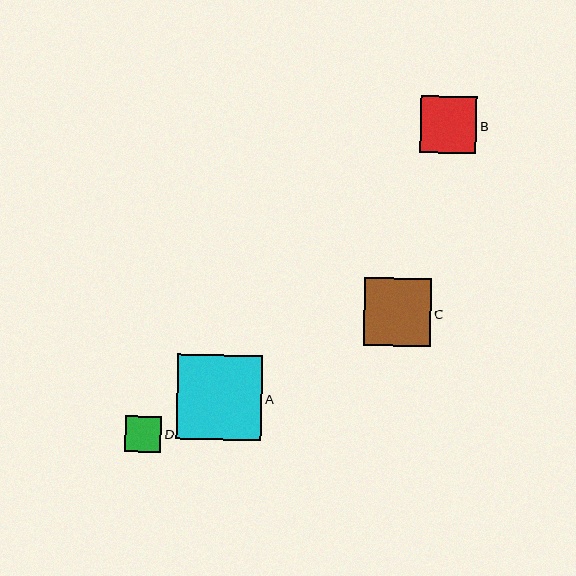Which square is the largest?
Square A is the largest with a size of approximately 86 pixels.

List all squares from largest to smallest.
From largest to smallest: A, C, B, D.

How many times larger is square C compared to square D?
Square C is approximately 1.8 times the size of square D.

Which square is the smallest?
Square D is the smallest with a size of approximately 36 pixels.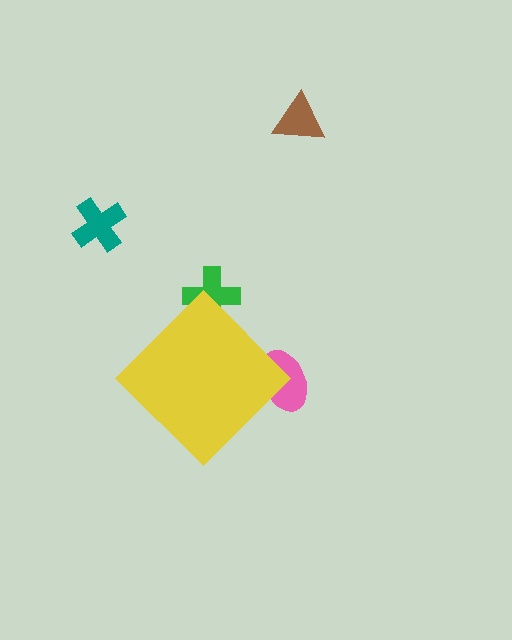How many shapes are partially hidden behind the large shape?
2 shapes are partially hidden.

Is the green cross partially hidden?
Yes, the green cross is partially hidden behind the yellow diamond.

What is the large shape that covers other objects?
A yellow diamond.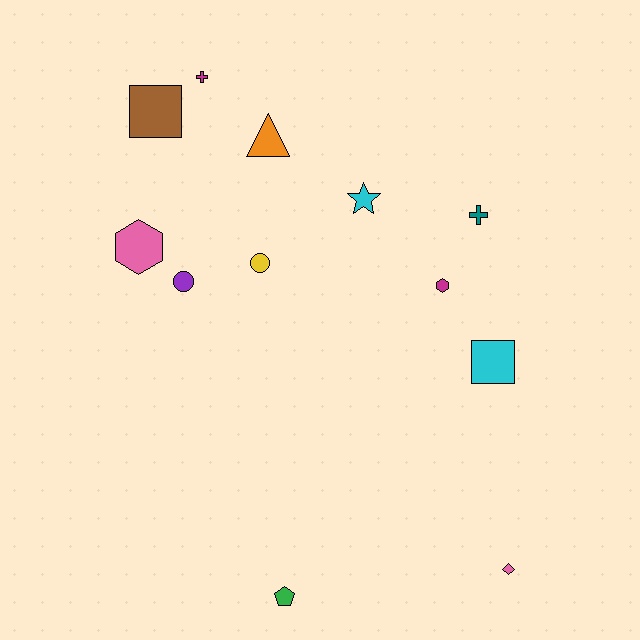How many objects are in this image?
There are 12 objects.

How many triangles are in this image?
There is 1 triangle.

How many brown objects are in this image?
There is 1 brown object.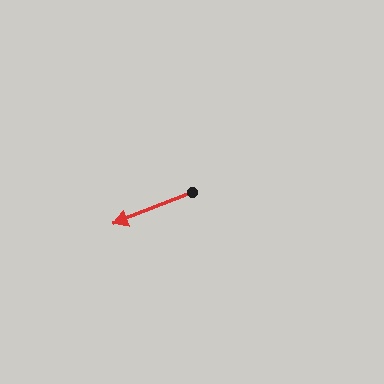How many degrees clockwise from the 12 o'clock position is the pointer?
Approximately 248 degrees.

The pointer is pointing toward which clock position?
Roughly 8 o'clock.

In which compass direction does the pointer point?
West.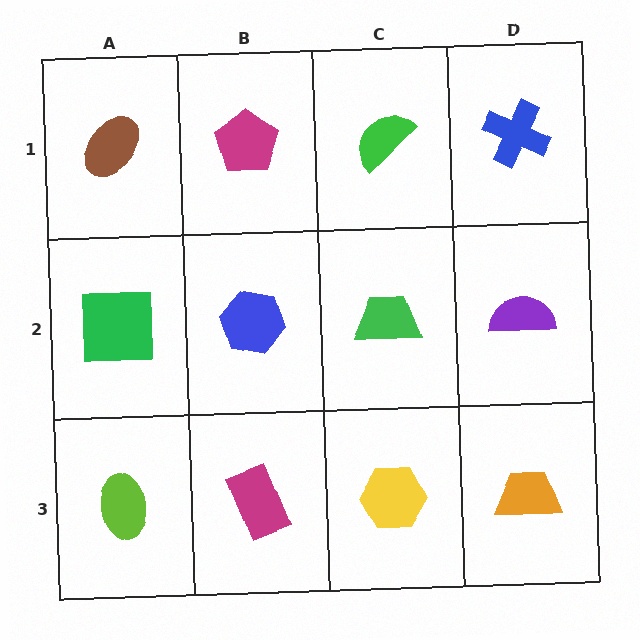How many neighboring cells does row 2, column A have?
3.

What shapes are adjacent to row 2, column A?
A brown ellipse (row 1, column A), a lime ellipse (row 3, column A), a blue hexagon (row 2, column B).